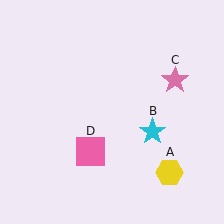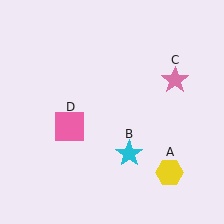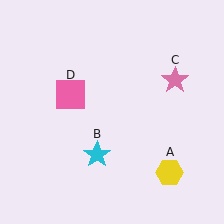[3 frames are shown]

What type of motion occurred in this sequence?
The cyan star (object B), pink square (object D) rotated clockwise around the center of the scene.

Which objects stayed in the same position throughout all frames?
Yellow hexagon (object A) and pink star (object C) remained stationary.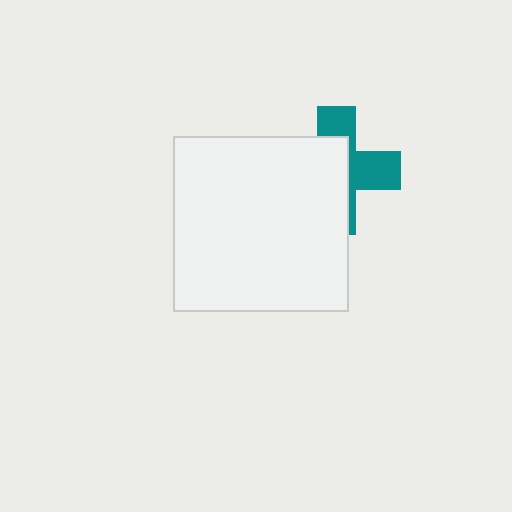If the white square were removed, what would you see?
You would see the complete teal cross.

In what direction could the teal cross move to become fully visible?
The teal cross could move right. That would shift it out from behind the white square entirely.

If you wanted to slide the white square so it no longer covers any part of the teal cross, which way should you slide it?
Slide it left — that is the most direct way to separate the two shapes.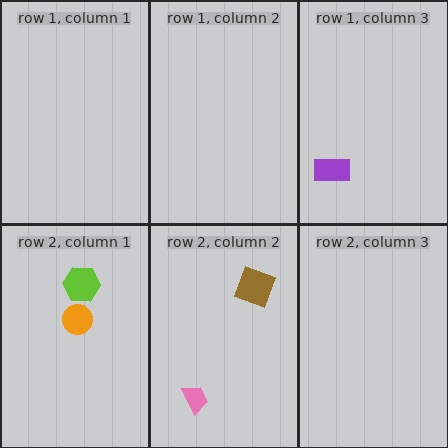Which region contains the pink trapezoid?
The row 2, column 2 region.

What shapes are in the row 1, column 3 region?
The purple rectangle.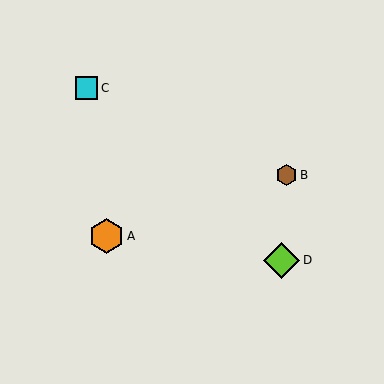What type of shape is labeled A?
Shape A is an orange hexagon.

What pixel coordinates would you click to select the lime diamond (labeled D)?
Click at (282, 260) to select the lime diamond D.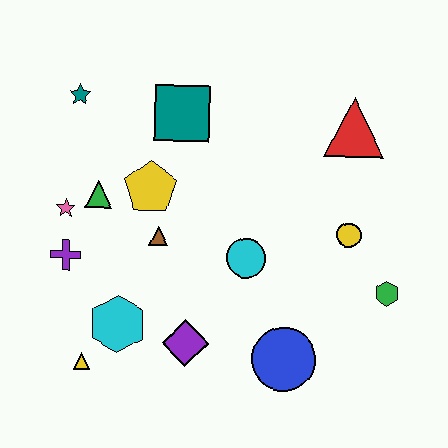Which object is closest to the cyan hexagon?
The yellow triangle is closest to the cyan hexagon.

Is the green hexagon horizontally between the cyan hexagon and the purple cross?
No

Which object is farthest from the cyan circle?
The teal star is farthest from the cyan circle.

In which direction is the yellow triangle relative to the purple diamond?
The yellow triangle is to the left of the purple diamond.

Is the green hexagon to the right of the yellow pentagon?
Yes